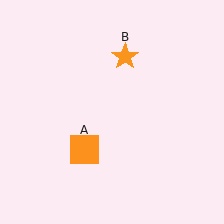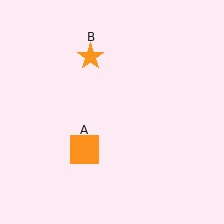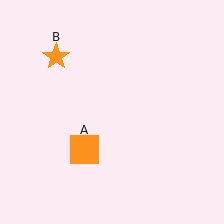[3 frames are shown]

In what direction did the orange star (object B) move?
The orange star (object B) moved left.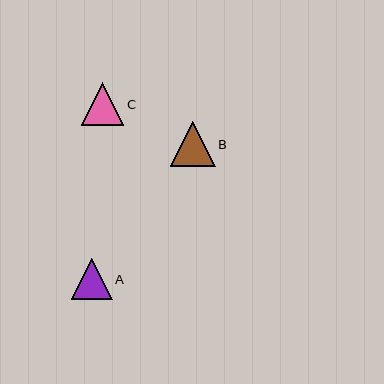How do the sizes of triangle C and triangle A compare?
Triangle C and triangle A are approximately the same size.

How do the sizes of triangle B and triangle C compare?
Triangle B and triangle C are approximately the same size.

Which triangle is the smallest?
Triangle A is the smallest with a size of approximately 41 pixels.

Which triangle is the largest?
Triangle B is the largest with a size of approximately 45 pixels.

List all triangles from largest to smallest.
From largest to smallest: B, C, A.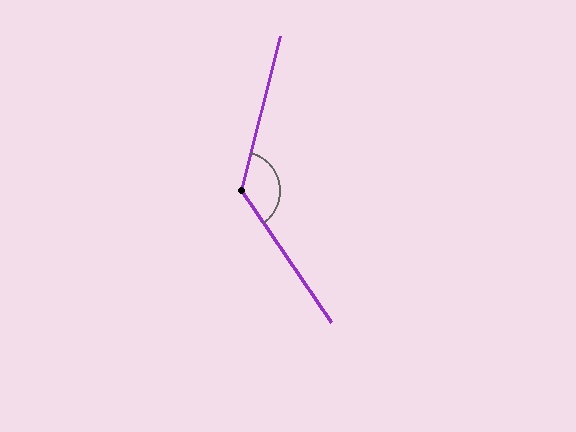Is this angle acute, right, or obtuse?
It is obtuse.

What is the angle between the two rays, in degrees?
Approximately 131 degrees.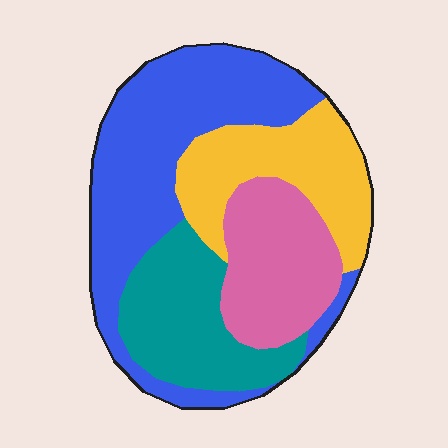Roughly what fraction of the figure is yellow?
Yellow covers around 20% of the figure.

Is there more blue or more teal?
Blue.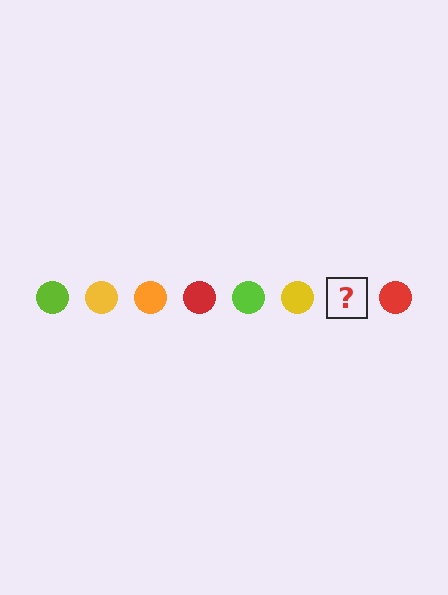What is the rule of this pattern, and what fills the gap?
The rule is that the pattern cycles through lime, yellow, orange, red circles. The gap should be filled with an orange circle.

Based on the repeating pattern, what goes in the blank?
The blank should be an orange circle.